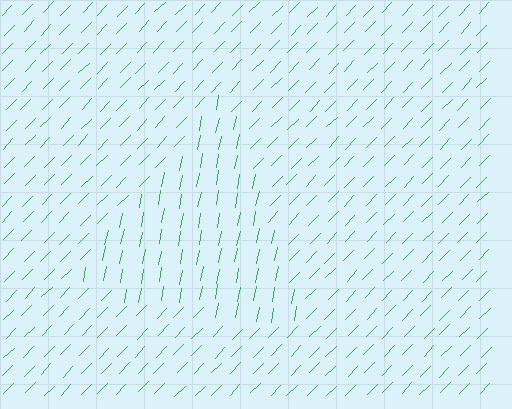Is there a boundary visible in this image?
Yes, there is a texture boundary formed by a change in line orientation.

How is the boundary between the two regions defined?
The boundary is defined purely by a change in line orientation (approximately 34 degrees difference). All lines are the same color and thickness.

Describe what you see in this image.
The image is filled with small green line segments. A triangle region in the image has lines oriented differently from the surrounding lines, creating a visible texture boundary.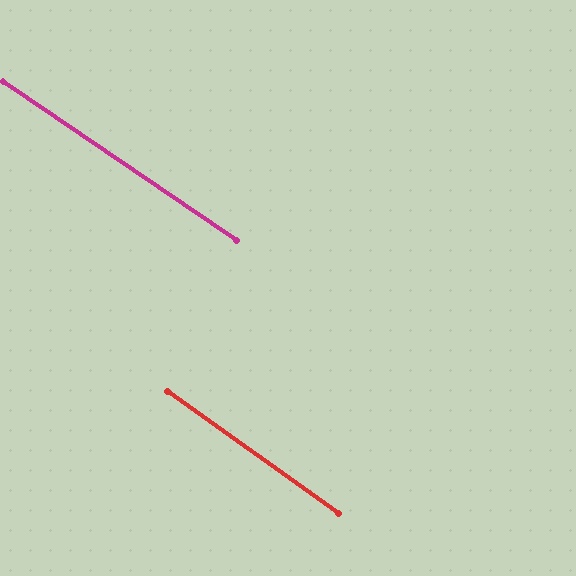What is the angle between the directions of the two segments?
Approximately 1 degree.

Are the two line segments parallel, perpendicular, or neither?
Parallel — their directions differ by only 1.4°.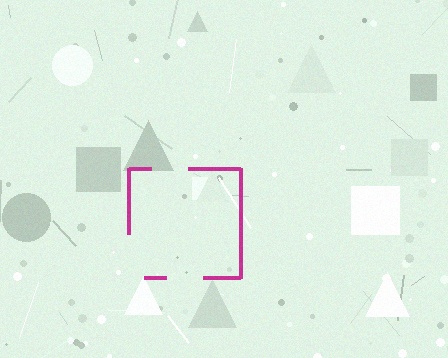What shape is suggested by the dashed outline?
The dashed outline suggests a square.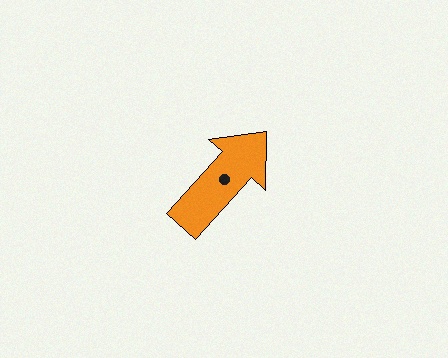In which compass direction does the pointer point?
Northeast.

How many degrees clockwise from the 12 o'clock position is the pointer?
Approximately 42 degrees.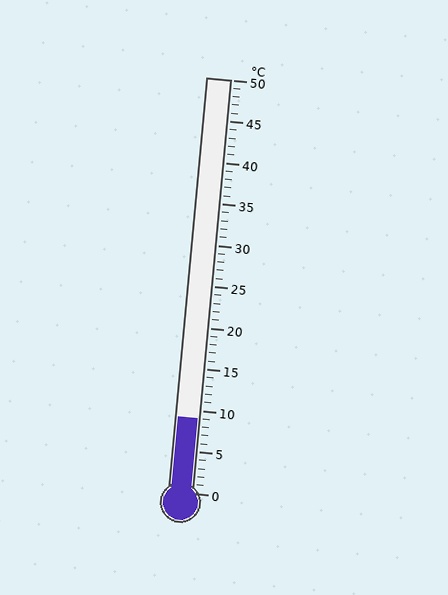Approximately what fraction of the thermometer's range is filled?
The thermometer is filled to approximately 20% of its range.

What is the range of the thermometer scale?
The thermometer scale ranges from 0°C to 50°C.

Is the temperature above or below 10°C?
The temperature is below 10°C.